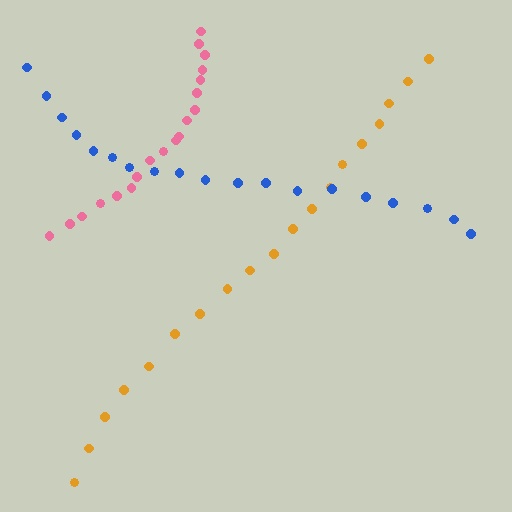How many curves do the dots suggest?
There are 3 distinct paths.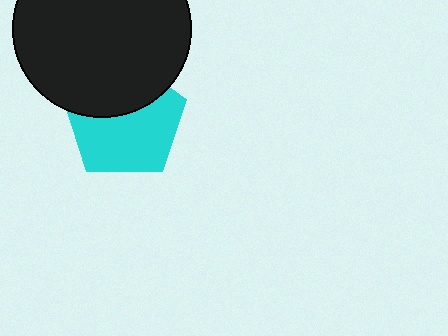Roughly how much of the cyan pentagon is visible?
About half of it is visible (roughly 61%).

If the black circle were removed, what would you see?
You would see the complete cyan pentagon.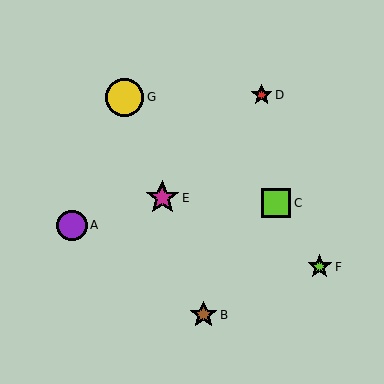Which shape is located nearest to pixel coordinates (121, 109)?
The yellow circle (labeled G) at (124, 97) is nearest to that location.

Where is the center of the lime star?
The center of the lime star is at (320, 267).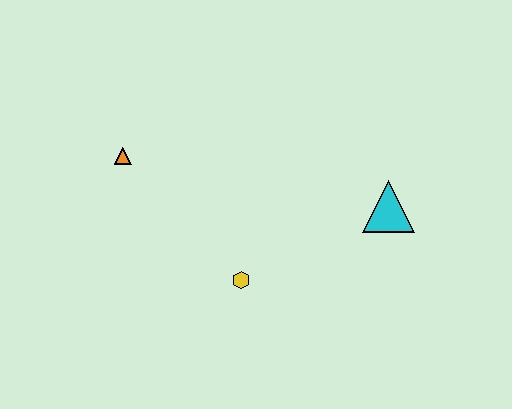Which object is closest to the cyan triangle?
The yellow hexagon is closest to the cyan triangle.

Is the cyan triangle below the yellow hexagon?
No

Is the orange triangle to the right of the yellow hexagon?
No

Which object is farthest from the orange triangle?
The cyan triangle is farthest from the orange triangle.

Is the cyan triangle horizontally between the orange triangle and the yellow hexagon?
No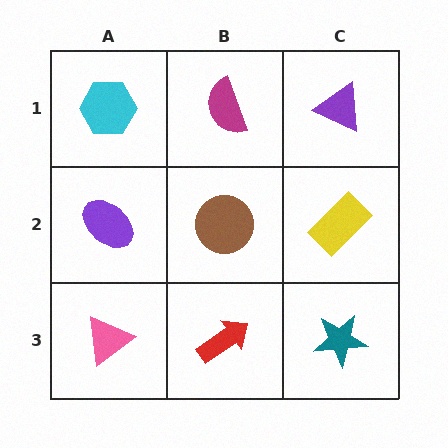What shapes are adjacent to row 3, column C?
A yellow rectangle (row 2, column C), a red arrow (row 3, column B).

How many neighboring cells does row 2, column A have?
3.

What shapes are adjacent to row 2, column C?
A purple triangle (row 1, column C), a teal star (row 3, column C), a brown circle (row 2, column B).